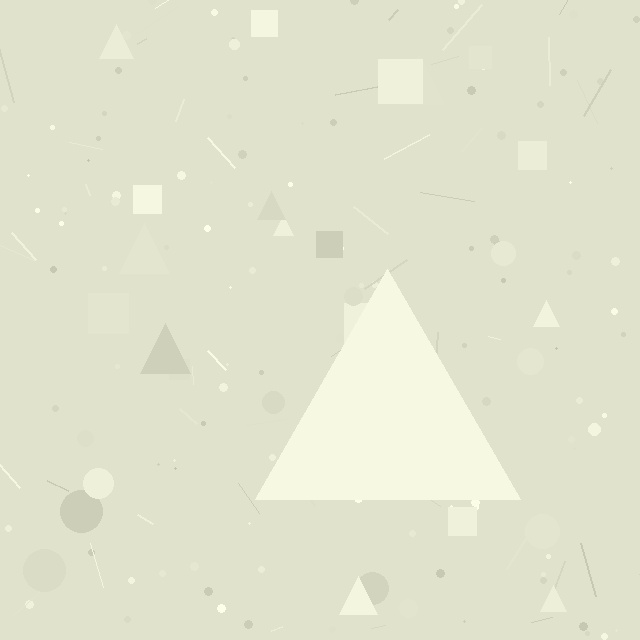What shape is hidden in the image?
A triangle is hidden in the image.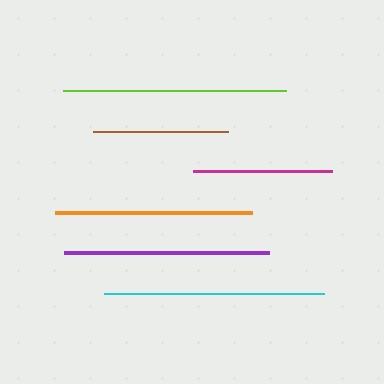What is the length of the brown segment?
The brown segment is approximately 135 pixels long.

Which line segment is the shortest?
The brown line is the shortest at approximately 135 pixels.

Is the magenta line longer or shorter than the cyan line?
The cyan line is longer than the magenta line.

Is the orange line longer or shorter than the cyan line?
The cyan line is longer than the orange line.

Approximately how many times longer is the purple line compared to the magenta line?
The purple line is approximately 1.5 times the length of the magenta line.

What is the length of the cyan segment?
The cyan segment is approximately 220 pixels long.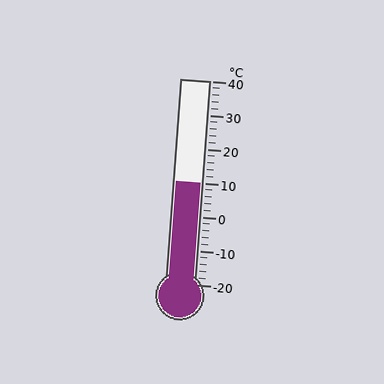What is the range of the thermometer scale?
The thermometer scale ranges from -20°C to 40°C.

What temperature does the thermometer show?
The thermometer shows approximately 10°C.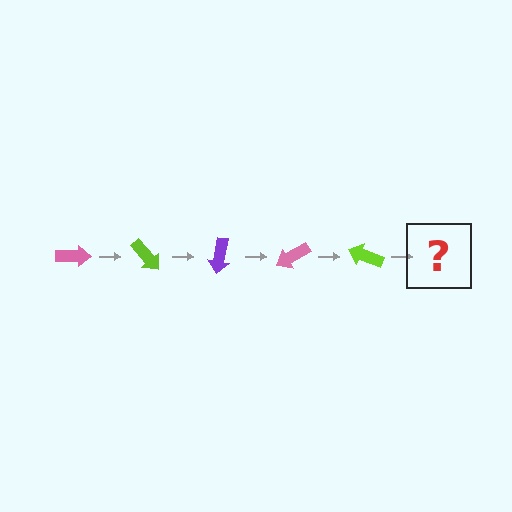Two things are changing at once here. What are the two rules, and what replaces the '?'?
The two rules are that it rotates 50 degrees each step and the color cycles through pink, lime, and purple. The '?' should be a purple arrow, rotated 250 degrees from the start.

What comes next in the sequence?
The next element should be a purple arrow, rotated 250 degrees from the start.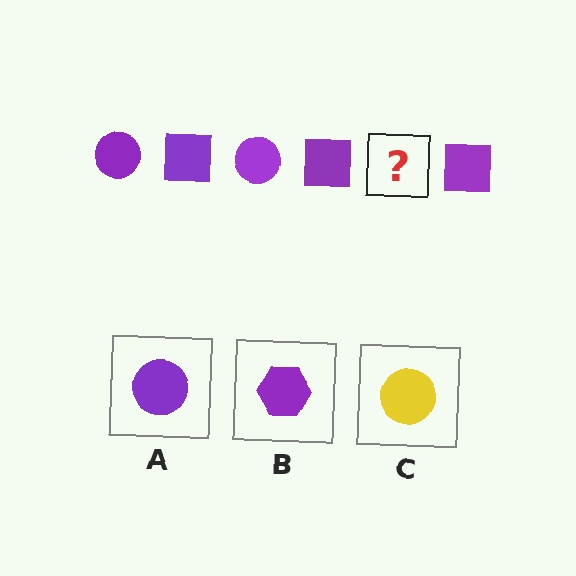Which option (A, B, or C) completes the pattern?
A.